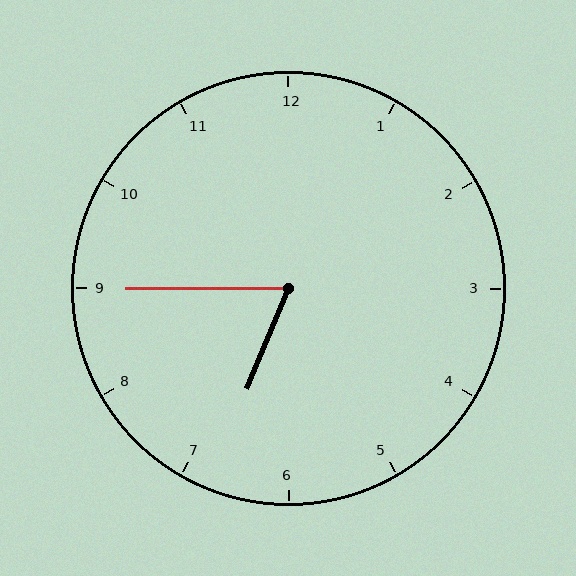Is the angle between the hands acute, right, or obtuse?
It is acute.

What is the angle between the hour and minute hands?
Approximately 68 degrees.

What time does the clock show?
6:45.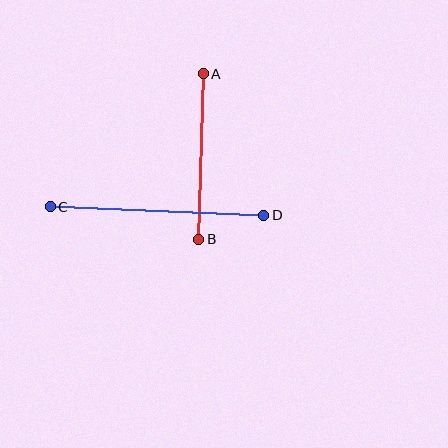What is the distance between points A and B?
The distance is approximately 165 pixels.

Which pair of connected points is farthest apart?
Points C and D are farthest apart.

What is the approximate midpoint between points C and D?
The midpoint is at approximately (157, 211) pixels.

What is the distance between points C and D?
The distance is approximately 214 pixels.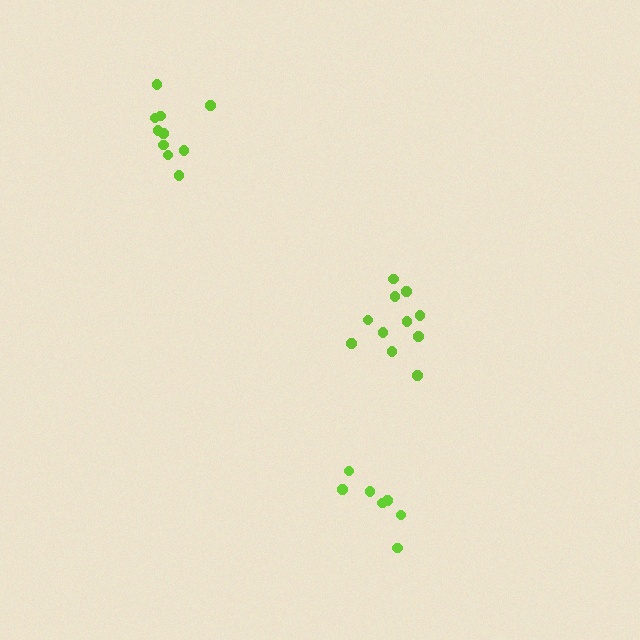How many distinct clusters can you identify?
There are 3 distinct clusters.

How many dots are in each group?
Group 1: 7 dots, Group 2: 10 dots, Group 3: 11 dots (28 total).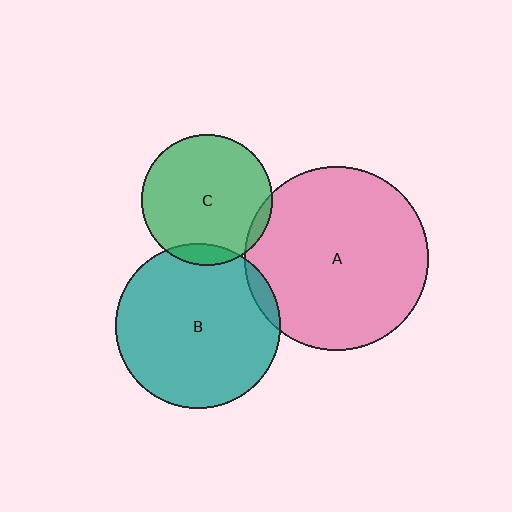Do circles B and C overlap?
Yes.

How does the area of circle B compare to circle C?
Approximately 1.6 times.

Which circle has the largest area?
Circle A (pink).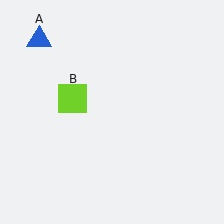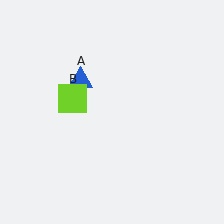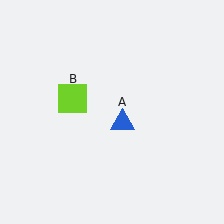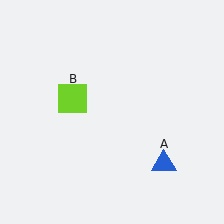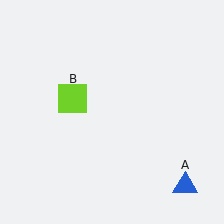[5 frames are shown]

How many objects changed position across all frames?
1 object changed position: blue triangle (object A).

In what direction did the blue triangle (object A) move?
The blue triangle (object A) moved down and to the right.